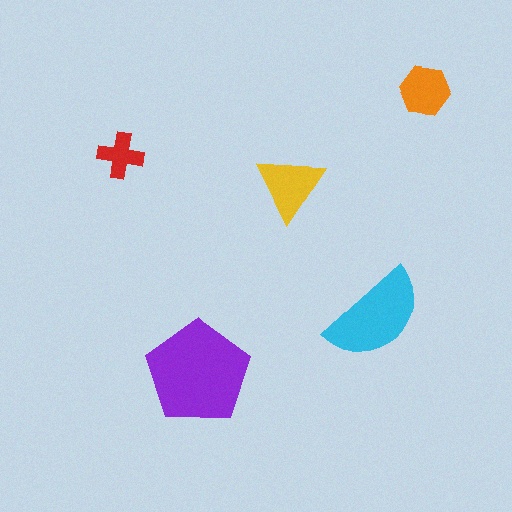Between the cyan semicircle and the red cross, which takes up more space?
The cyan semicircle.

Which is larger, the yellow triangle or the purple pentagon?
The purple pentagon.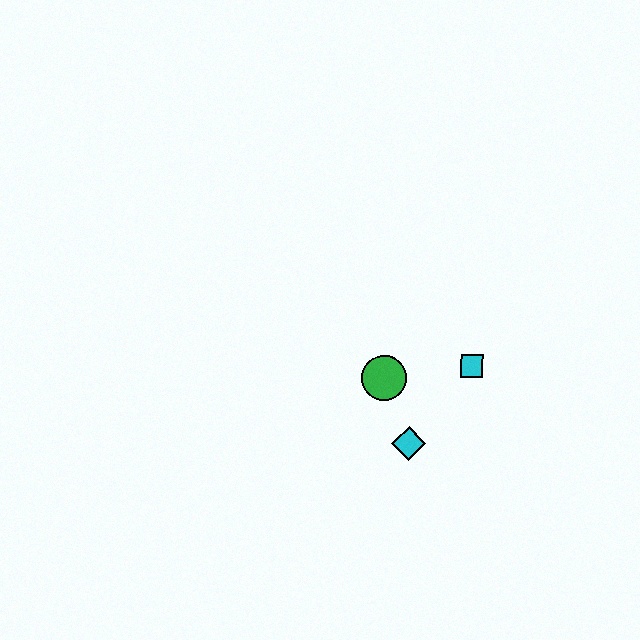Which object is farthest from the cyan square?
The cyan diamond is farthest from the cyan square.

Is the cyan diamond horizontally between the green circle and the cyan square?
Yes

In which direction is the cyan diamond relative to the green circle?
The cyan diamond is below the green circle.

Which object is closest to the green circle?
The cyan diamond is closest to the green circle.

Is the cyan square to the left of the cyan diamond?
No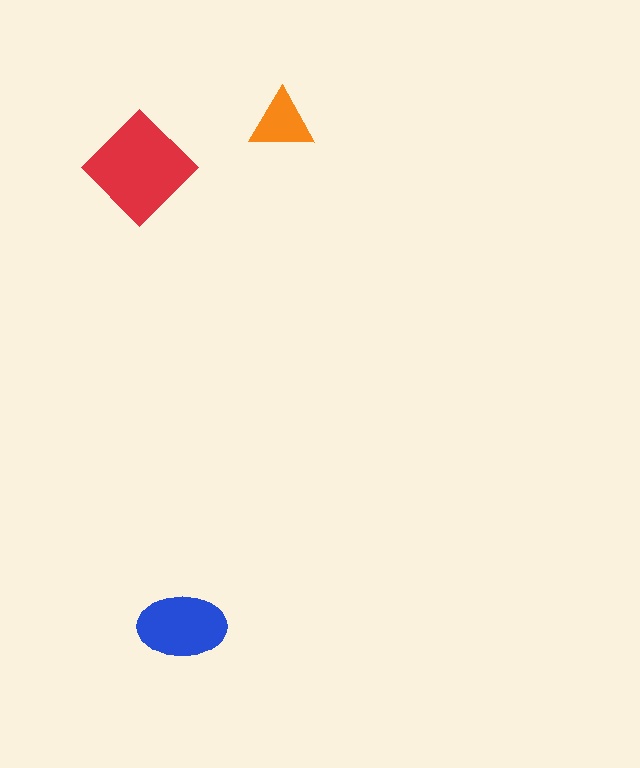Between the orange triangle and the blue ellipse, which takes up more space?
The blue ellipse.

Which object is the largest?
The red diamond.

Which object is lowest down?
The blue ellipse is bottommost.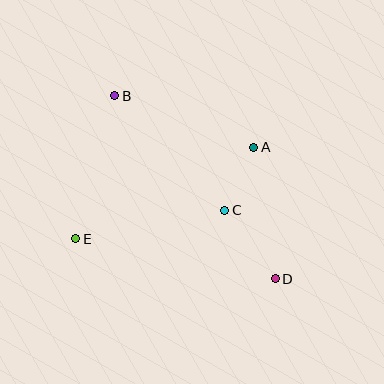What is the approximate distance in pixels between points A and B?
The distance between A and B is approximately 148 pixels.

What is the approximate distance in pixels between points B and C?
The distance between B and C is approximately 159 pixels.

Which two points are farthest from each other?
Points B and D are farthest from each other.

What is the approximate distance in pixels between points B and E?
The distance between B and E is approximately 148 pixels.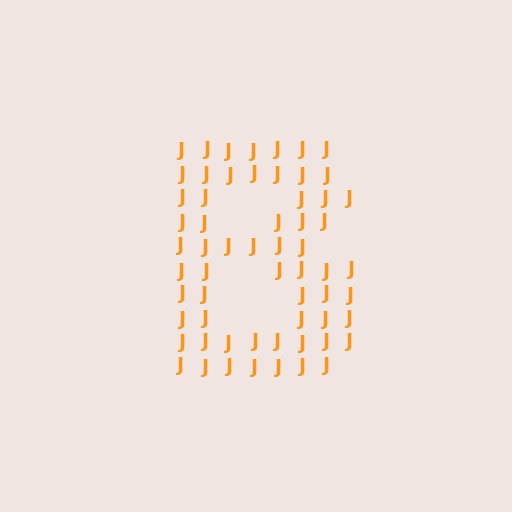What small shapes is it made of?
It is made of small letter J's.